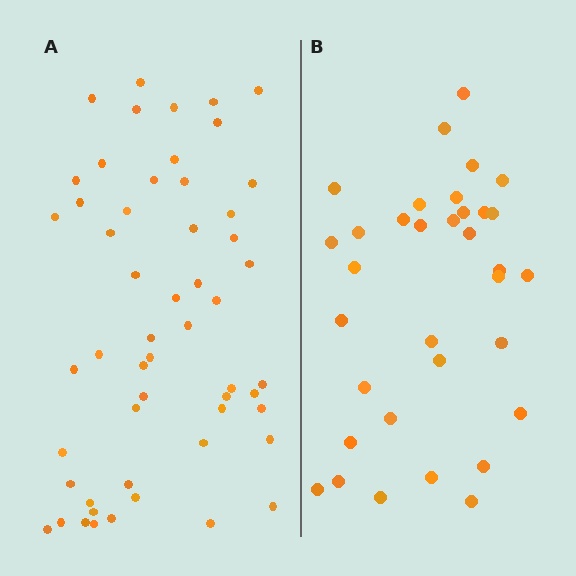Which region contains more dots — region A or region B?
Region A (the left region) has more dots.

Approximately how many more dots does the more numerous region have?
Region A has approximately 20 more dots than region B.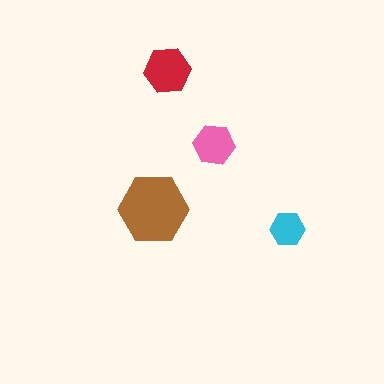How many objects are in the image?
There are 4 objects in the image.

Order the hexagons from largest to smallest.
the brown one, the red one, the pink one, the cyan one.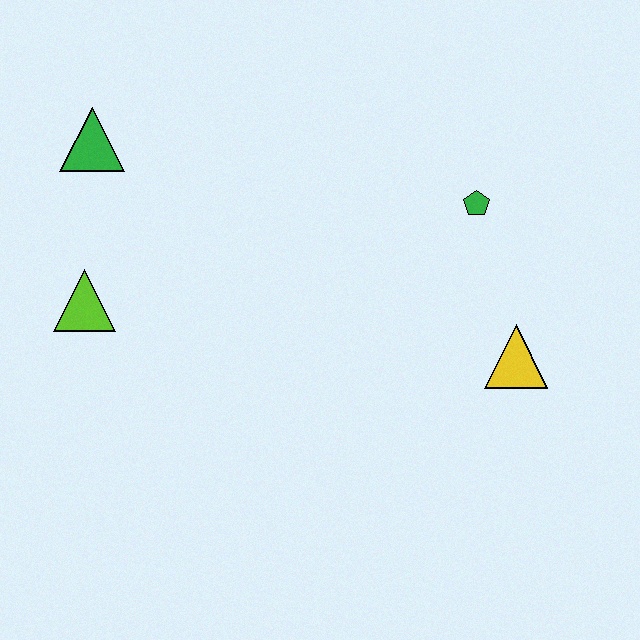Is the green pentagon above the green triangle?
No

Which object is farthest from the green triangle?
The yellow triangle is farthest from the green triangle.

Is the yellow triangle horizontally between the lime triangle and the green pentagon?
No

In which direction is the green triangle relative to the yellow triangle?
The green triangle is to the left of the yellow triangle.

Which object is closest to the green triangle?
The lime triangle is closest to the green triangle.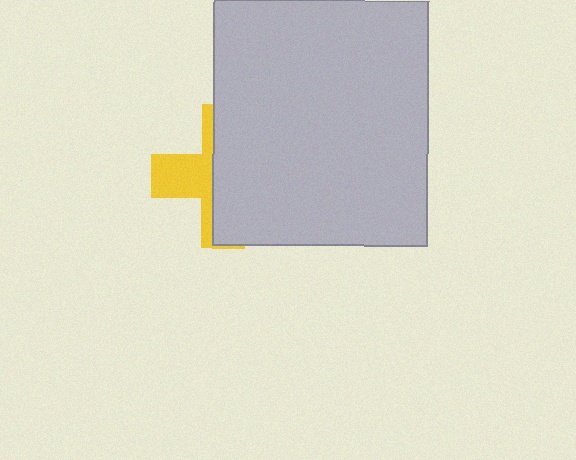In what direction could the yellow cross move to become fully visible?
The yellow cross could move left. That would shift it out from behind the light gray rectangle entirely.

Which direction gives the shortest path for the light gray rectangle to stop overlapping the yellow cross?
Moving right gives the shortest separation.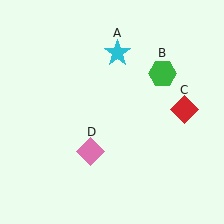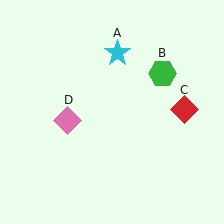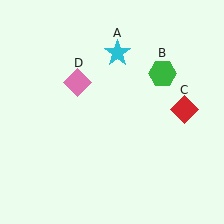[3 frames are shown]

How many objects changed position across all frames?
1 object changed position: pink diamond (object D).